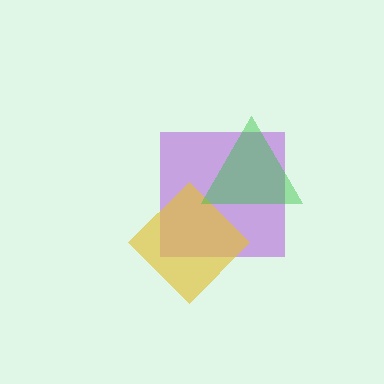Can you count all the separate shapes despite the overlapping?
Yes, there are 3 separate shapes.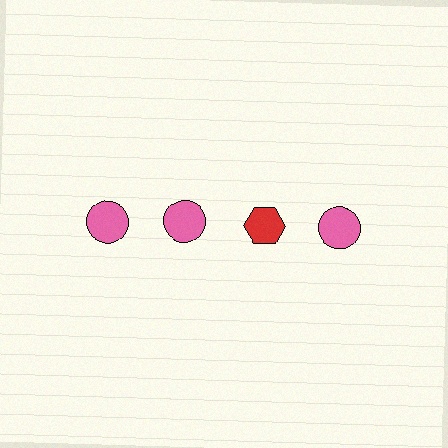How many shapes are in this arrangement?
There are 4 shapes arranged in a grid pattern.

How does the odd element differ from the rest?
It differs in both color (red instead of pink) and shape (hexagon instead of circle).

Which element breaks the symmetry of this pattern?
The red hexagon in the top row, center column breaks the symmetry. All other shapes are pink circles.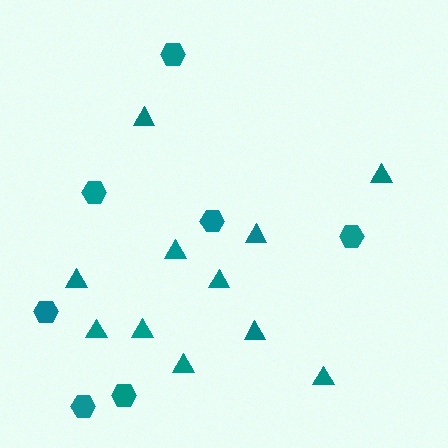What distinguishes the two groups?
There are 2 groups: one group of hexagons (7) and one group of triangles (11).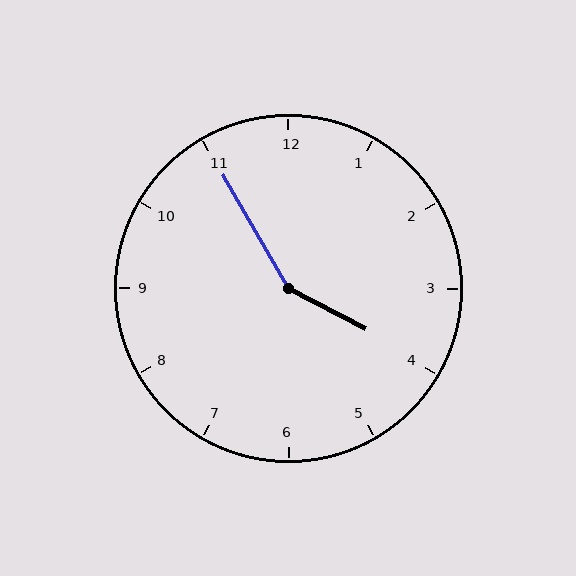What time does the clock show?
3:55.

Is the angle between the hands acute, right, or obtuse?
It is obtuse.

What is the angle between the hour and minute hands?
Approximately 148 degrees.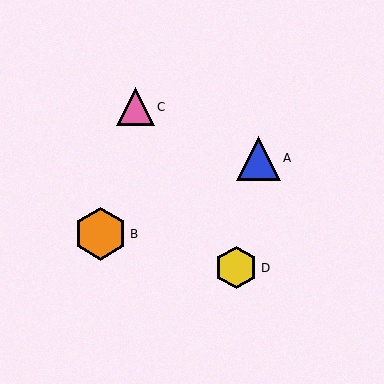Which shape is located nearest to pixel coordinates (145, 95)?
The pink triangle (labeled C) at (136, 107) is nearest to that location.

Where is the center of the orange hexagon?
The center of the orange hexagon is at (100, 234).